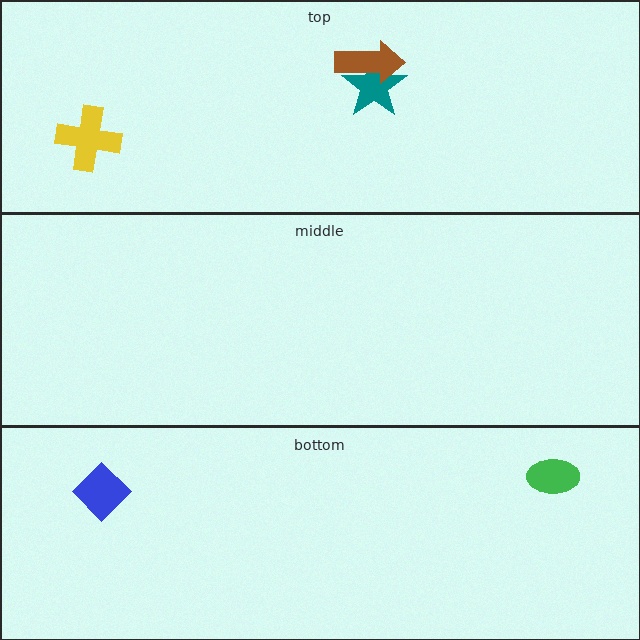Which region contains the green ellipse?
The bottom region.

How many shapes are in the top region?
3.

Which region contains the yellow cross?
The top region.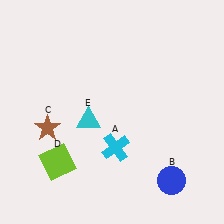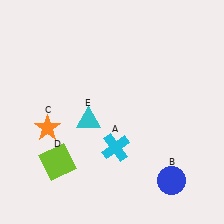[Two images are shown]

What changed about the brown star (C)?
In Image 1, C is brown. In Image 2, it changed to orange.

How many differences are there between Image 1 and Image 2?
There is 1 difference between the two images.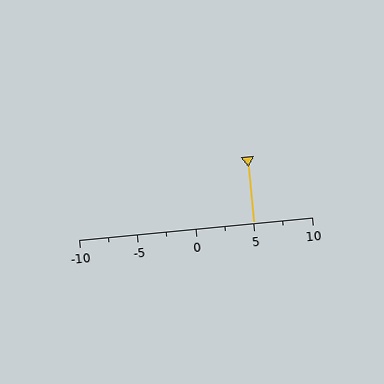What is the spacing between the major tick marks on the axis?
The major ticks are spaced 5 apart.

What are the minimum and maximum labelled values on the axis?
The axis runs from -10 to 10.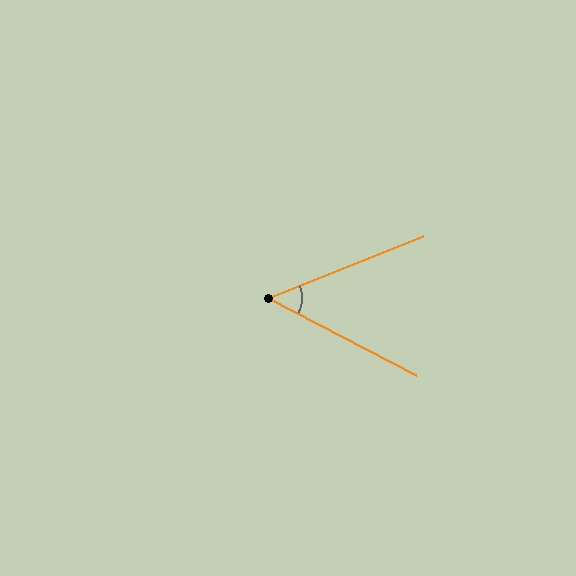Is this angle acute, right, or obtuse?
It is acute.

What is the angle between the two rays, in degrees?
Approximately 49 degrees.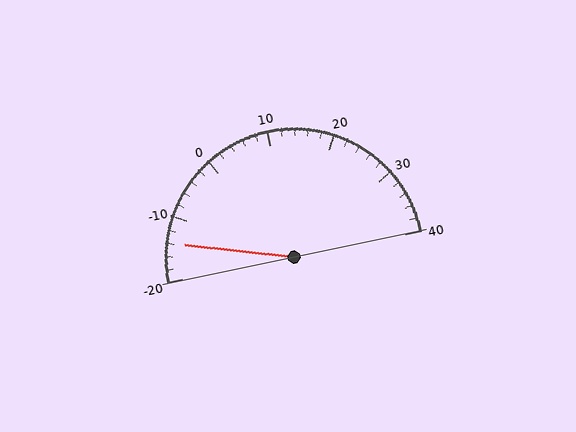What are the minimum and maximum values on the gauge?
The gauge ranges from -20 to 40.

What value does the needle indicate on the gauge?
The needle indicates approximately -14.